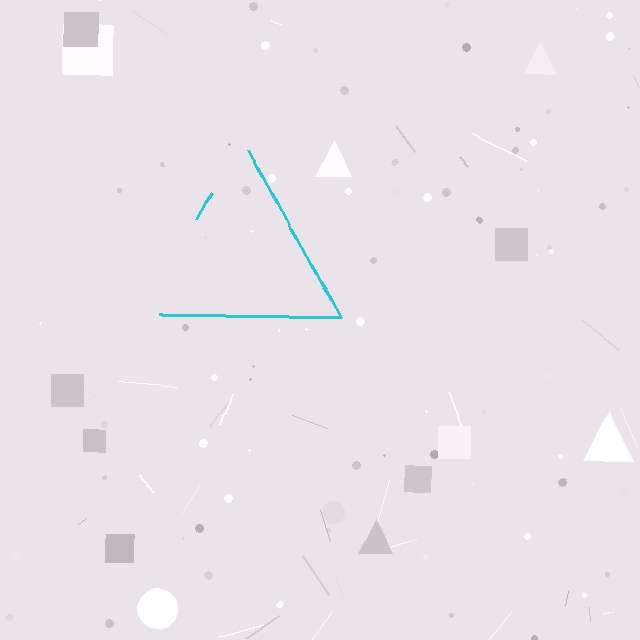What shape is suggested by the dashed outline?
The dashed outline suggests a triangle.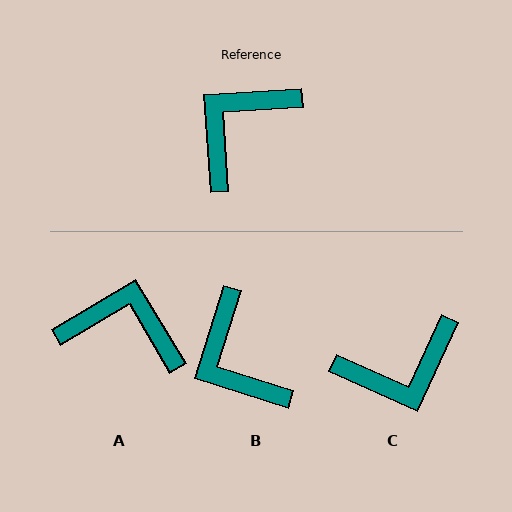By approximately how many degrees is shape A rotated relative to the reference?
Approximately 63 degrees clockwise.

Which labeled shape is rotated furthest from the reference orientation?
C, about 152 degrees away.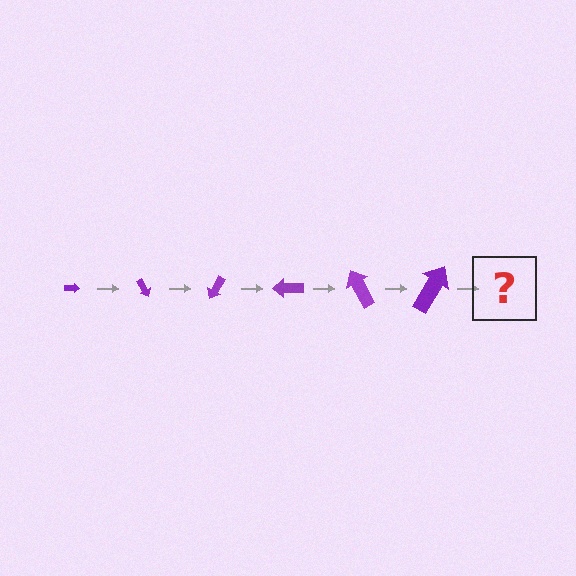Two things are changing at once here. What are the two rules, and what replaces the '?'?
The two rules are that the arrow grows larger each step and it rotates 60 degrees each step. The '?' should be an arrow, larger than the previous one and rotated 360 degrees from the start.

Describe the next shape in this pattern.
It should be an arrow, larger than the previous one and rotated 360 degrees from the start.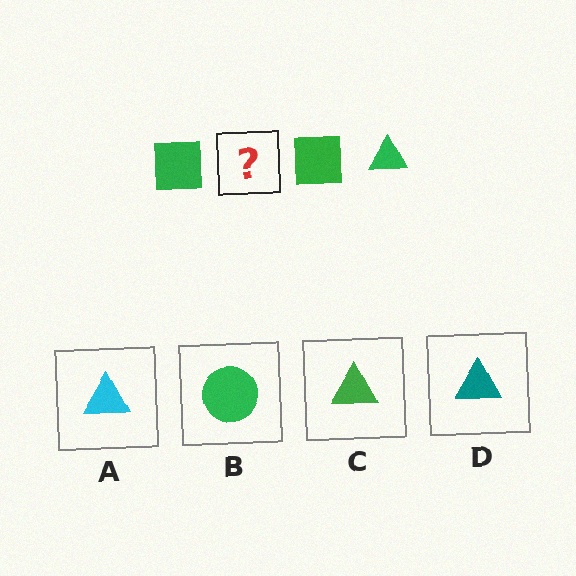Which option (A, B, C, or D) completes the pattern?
C.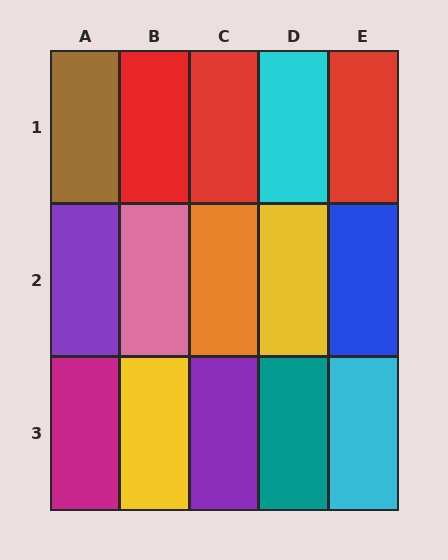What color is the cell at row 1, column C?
Red.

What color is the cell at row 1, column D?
Cyan.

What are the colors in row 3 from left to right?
Magenta, yellow, purple, teal, cyan.